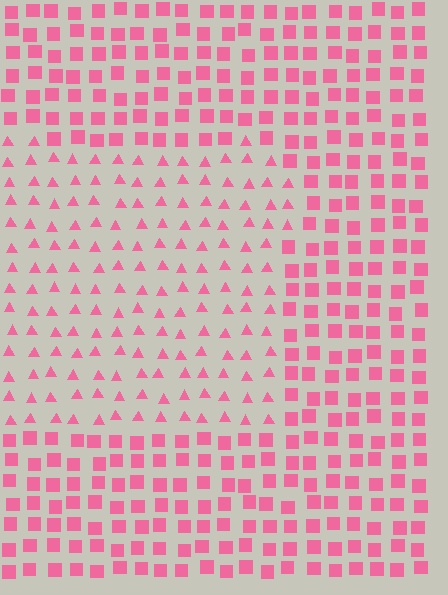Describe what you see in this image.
The image is filled with small pink elements arranged in a uniform grid. A rectangle-shaped region contains triangles, while the surrounding area contains squares. The boundary is defined purely by the change in element shape.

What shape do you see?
I see a rectangle.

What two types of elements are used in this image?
The image uses triangles inside the rectangle region and squares outside it.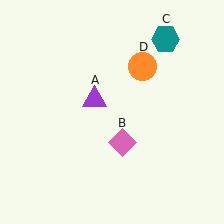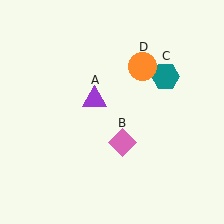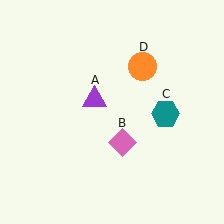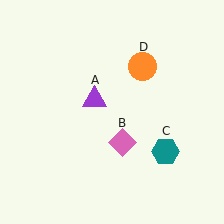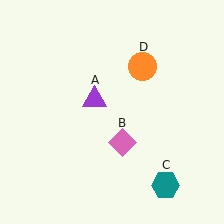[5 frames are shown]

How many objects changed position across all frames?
1 object changed position: teal hexagon (object C).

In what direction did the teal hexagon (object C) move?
The teal hexagon (object C) moved down.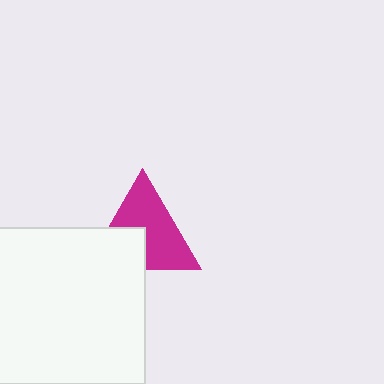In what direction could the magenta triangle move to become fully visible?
The magenta triangle could move up. That would shift it out from behind the white square entirely.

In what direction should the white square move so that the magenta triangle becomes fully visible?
The white square should move down. That is the shortest direction to clear the overlap and leave the magenta triangle fully visible.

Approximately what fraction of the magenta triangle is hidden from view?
Roughly 35% of the magenta triangle is hidden behind the white square.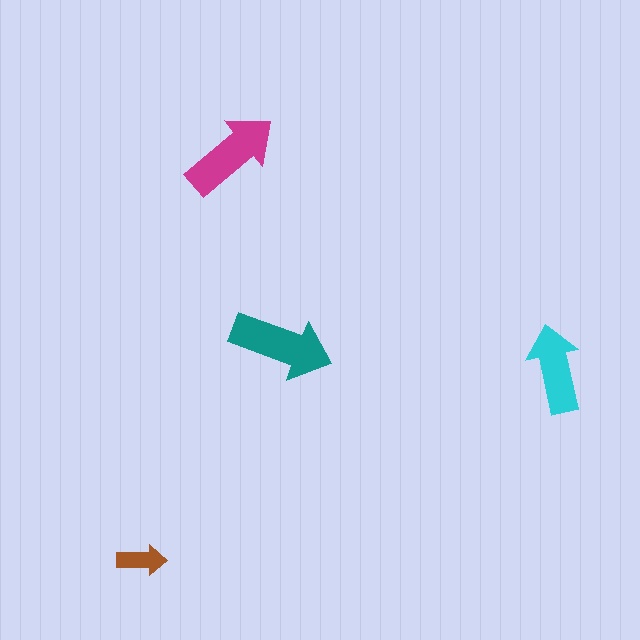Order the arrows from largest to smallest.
the teal one, the magenta one, the cyan one, the brown one.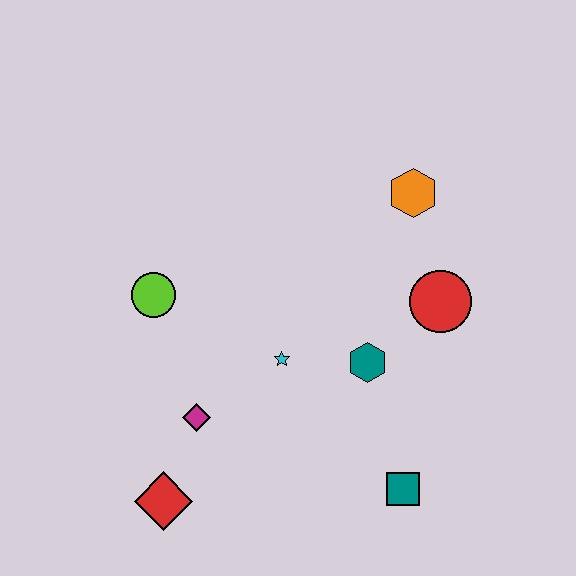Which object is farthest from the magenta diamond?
The orange hexagon is farthest from the magenta diamond.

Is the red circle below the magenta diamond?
No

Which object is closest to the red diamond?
The magenta diamond is closest to the red diamond.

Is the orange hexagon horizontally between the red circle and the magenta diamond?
Yes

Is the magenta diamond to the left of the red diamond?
No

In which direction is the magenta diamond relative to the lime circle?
The magenta diamond is below the lime circle.